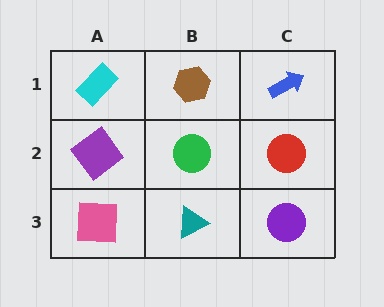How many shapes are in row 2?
3 shapes.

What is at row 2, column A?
A purple diamond.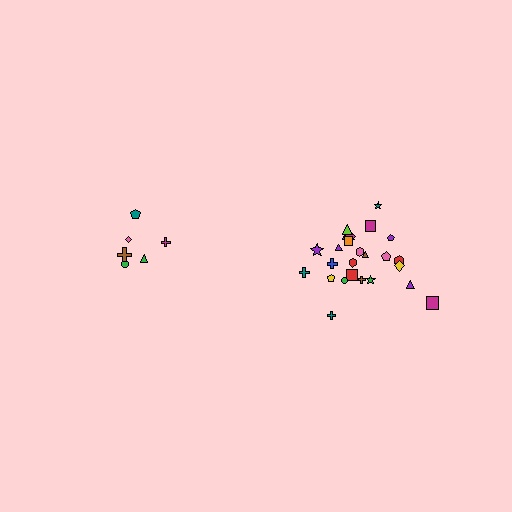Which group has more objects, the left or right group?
The right group.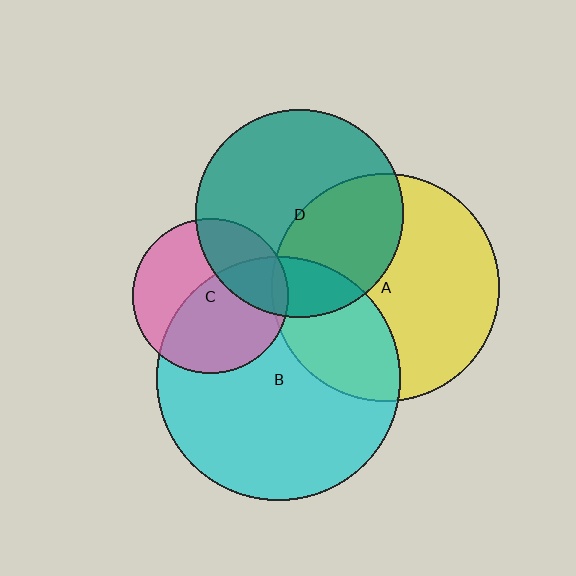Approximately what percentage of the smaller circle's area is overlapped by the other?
Approximately 5%.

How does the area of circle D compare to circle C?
Approximately 1.8 times.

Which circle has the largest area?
Circle B (cyan).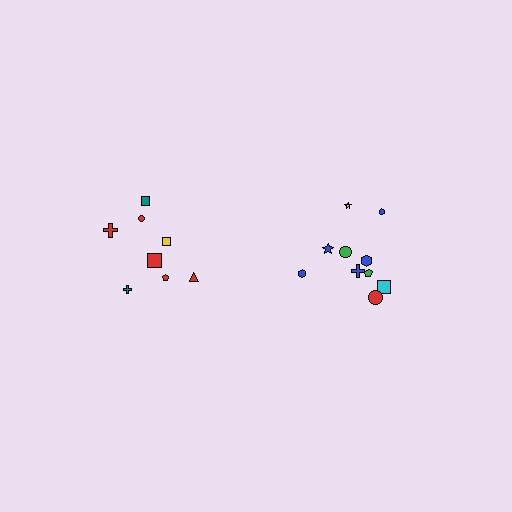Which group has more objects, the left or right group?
The right group.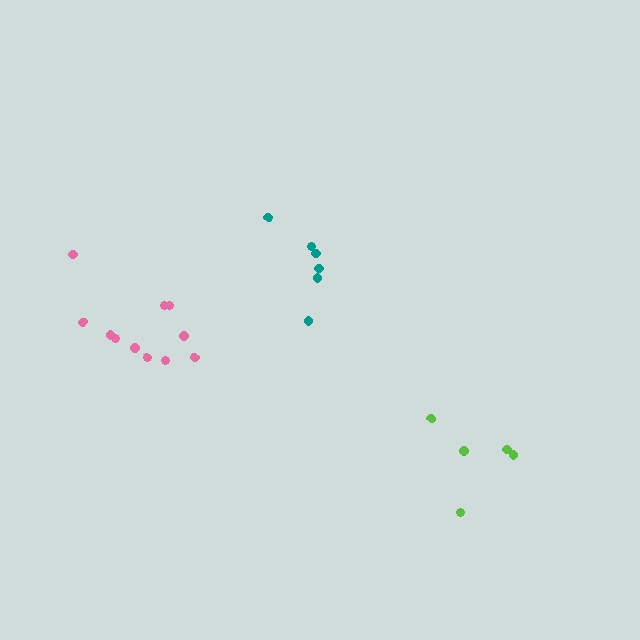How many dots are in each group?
Group 1: 11 dots, Group 2: 6 dots, Group 3: 5 dots (22 total).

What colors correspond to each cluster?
The clusters are colored: pink, teal, lime.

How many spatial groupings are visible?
There are 3 spatial groupings.